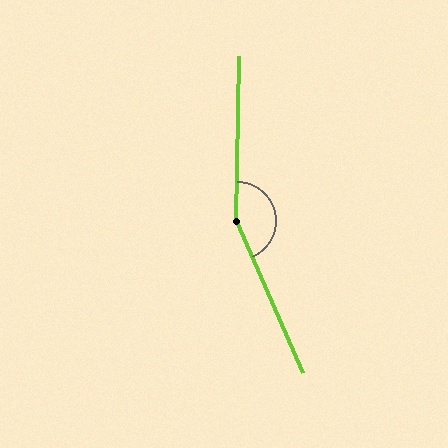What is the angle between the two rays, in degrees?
Approximately 156 degrees.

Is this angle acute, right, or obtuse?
It is obtuse.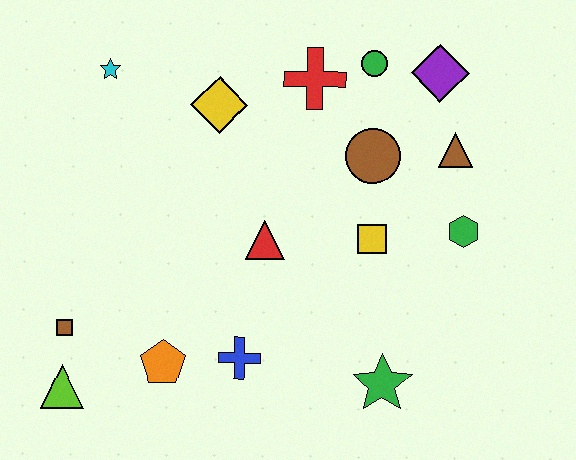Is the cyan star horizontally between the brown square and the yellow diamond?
Yes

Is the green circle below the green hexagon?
No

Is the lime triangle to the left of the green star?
Yes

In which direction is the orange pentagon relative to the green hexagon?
The orange pentagon is to the left of the green hexagon.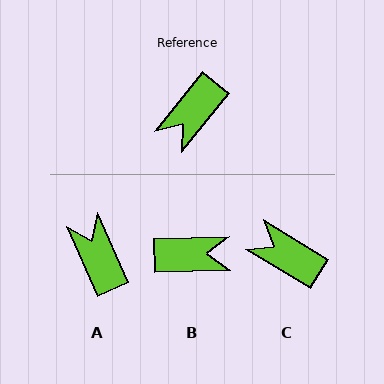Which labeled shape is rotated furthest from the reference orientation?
B, about 130 degrees away.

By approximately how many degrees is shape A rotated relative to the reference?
Approximately 117 degrees clockwise.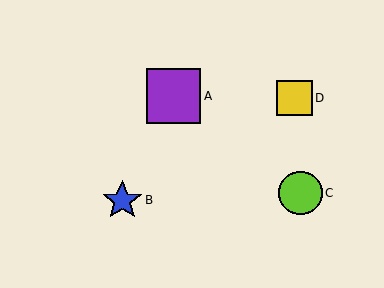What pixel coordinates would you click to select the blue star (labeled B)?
Click at (122, 200) to select the blue star B.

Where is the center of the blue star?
The center of the blue star is at (122, 200).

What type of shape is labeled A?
Shape A is a purple square.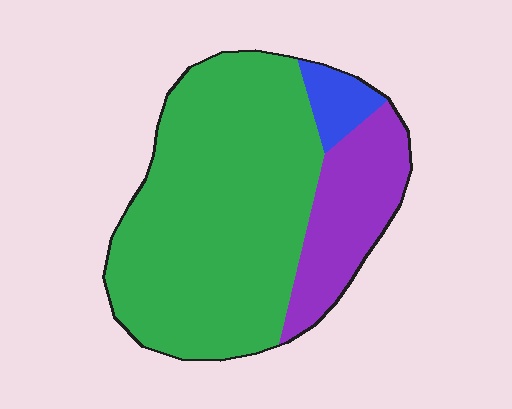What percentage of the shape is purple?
Purple covers roughly 20% of the shape.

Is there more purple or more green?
Green.